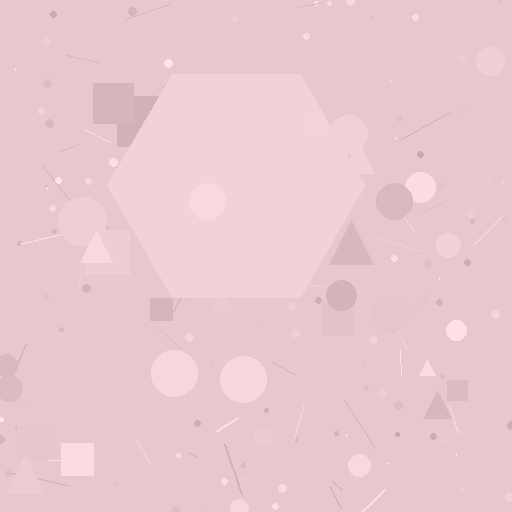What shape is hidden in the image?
A hexagon is hidden in the image.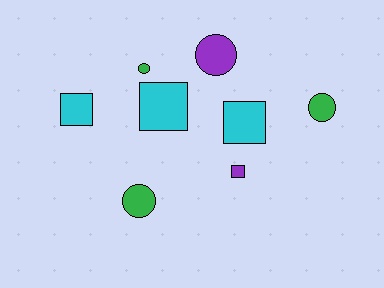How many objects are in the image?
There are 8 objects.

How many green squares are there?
There are no green squares.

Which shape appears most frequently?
Circle, with 4 objects.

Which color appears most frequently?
Green, with 3 objects.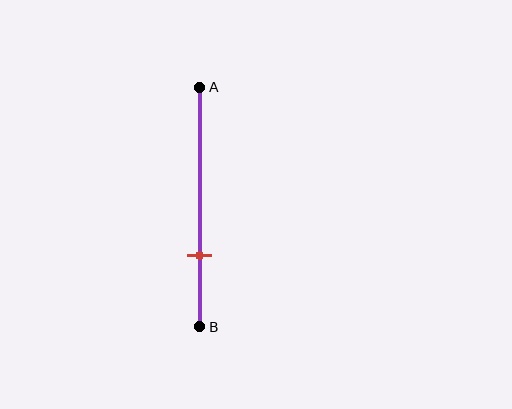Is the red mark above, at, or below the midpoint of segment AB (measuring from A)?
The red mark is below the midpoint of segment AB.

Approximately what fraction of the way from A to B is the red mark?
The red mark is approximately 70% of the way from A to B.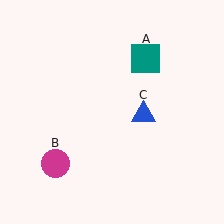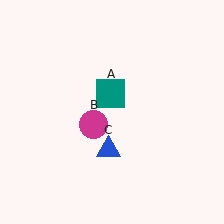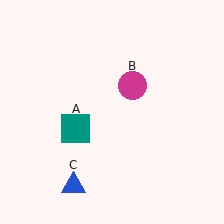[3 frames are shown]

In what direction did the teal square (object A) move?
The teal square (object A) moved down and to the left.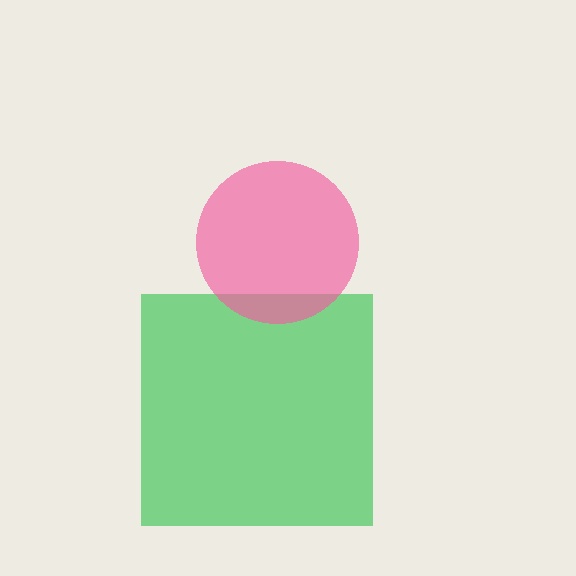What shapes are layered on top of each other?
The layered shapes are: a green square, a pink circle.